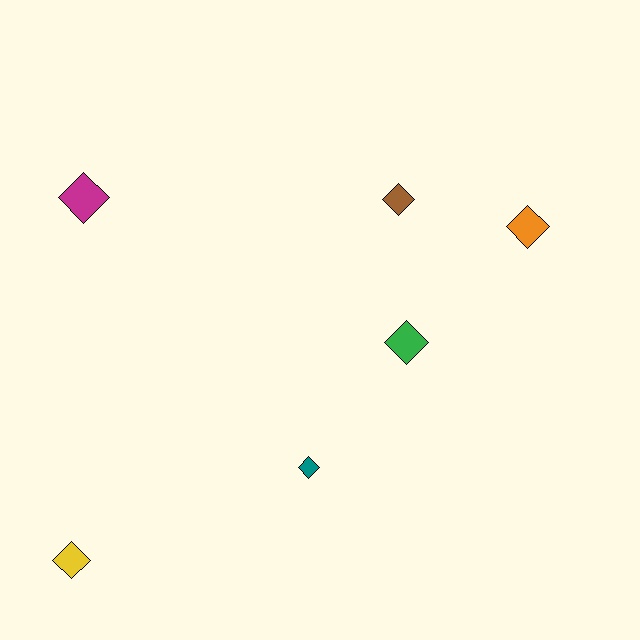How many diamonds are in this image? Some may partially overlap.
There are 6 diamonds.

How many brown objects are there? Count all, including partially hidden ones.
There is 1 brown object.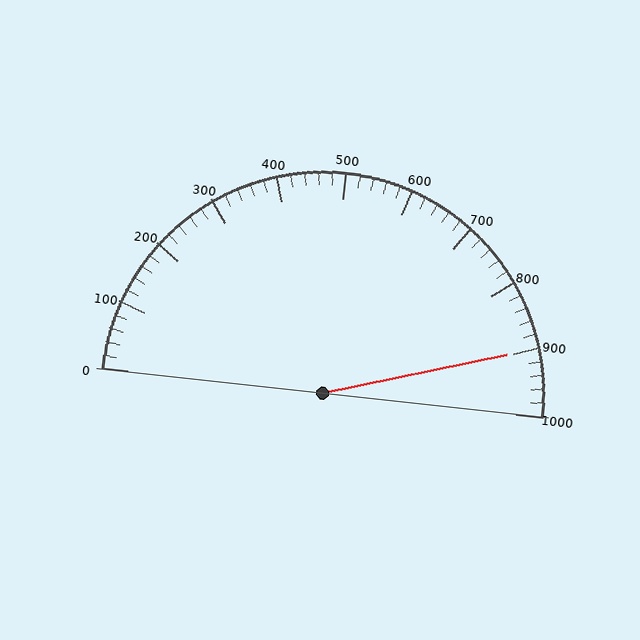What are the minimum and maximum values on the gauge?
The gauge ranges from 0 to 1000.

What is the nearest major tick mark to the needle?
The nearest major tick mark is 900.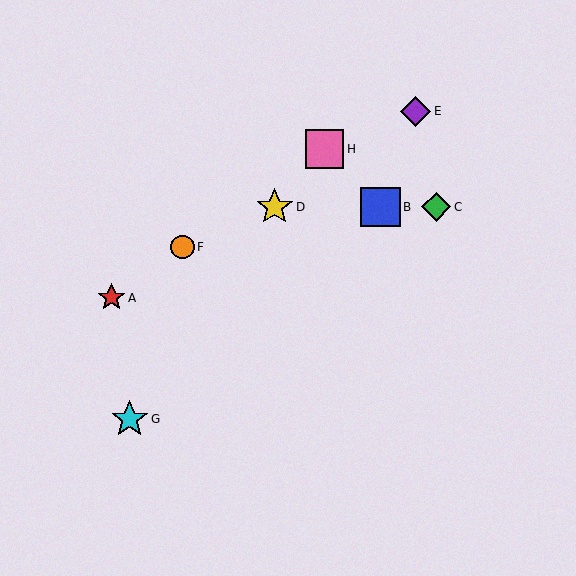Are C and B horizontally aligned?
Yes, both are at y≈207.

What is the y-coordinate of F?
Object F is at y≈247.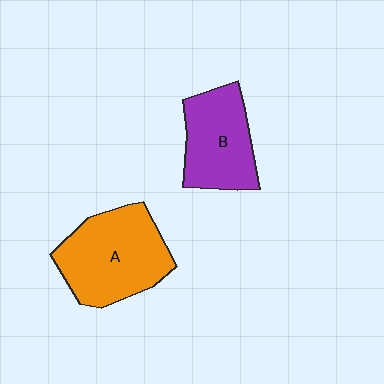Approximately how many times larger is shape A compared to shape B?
Approximately 1.3 times.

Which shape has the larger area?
Shape A (orange).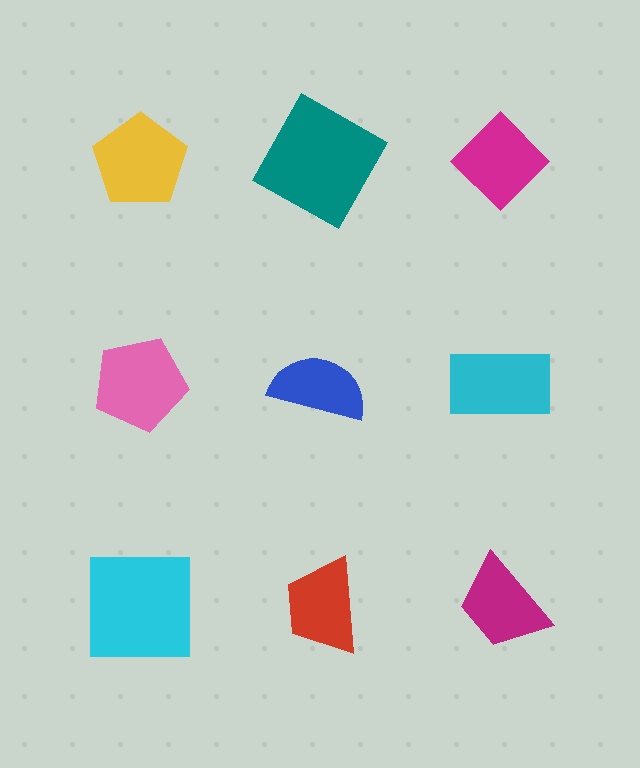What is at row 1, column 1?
A yellow pentagon.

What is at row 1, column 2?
A teal square.